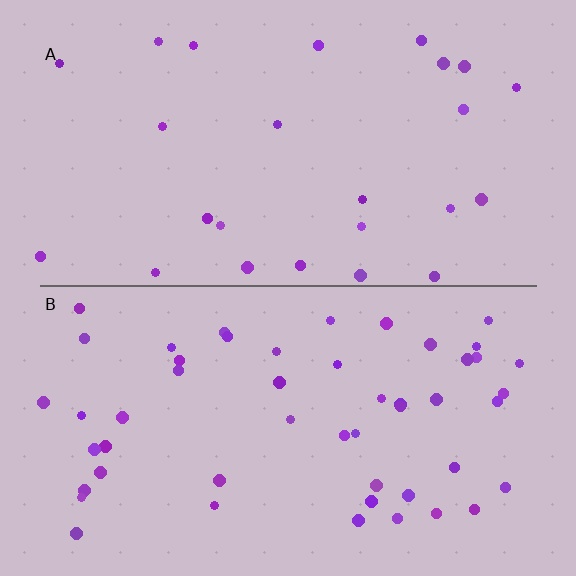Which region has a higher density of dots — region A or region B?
B (the bottom).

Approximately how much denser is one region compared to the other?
Approximately 2.0× — region B over region A.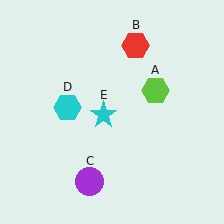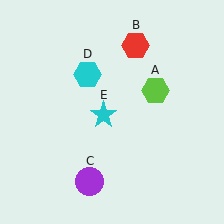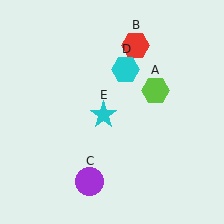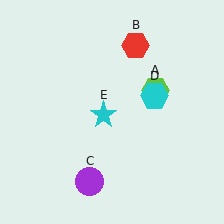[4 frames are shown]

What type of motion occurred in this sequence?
The cyan hexagon (object D) rotated clockwise around the center of the scene.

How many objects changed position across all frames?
1 object changed position: cyan hexagon (object D).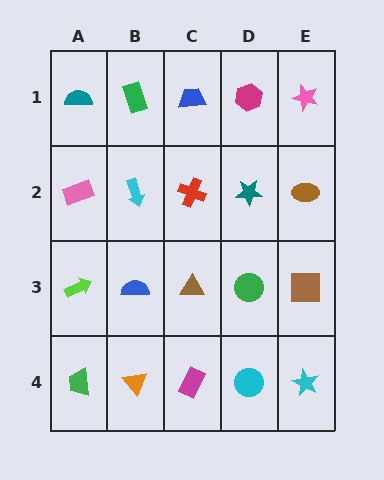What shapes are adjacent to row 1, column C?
A red cross (row 2, column C), a green rectangle (row 1, column B), a magenta hexagon (row 1, column D).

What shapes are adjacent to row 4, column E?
A brown square (row 3, column E), a cyan circle (row 4, column D).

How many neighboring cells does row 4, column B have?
3.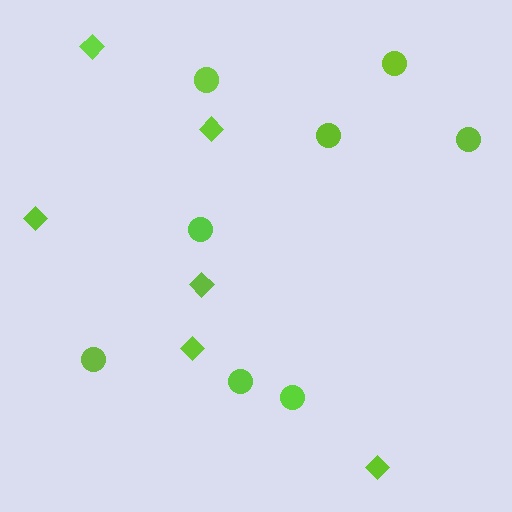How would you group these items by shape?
There are 2 groups: one group of circles (8) and one group of diamonds (6).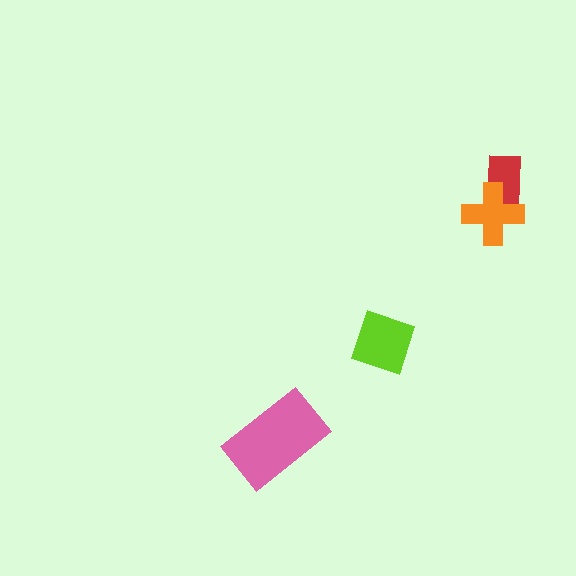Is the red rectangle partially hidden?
Yes, it is partially covered by another shape.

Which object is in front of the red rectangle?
The orange cross is in front of the red rectangle.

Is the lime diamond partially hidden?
No, no other shape covers it.